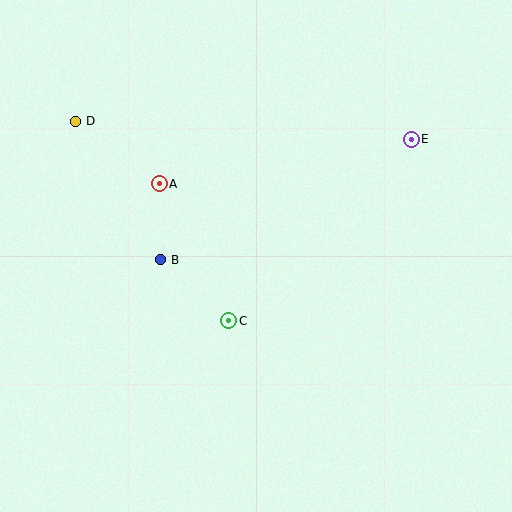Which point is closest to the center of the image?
Point C at (229, 321) is closest to the center.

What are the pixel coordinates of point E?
Point E is at (411, 139).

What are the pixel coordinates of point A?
Point A is at (159, 184).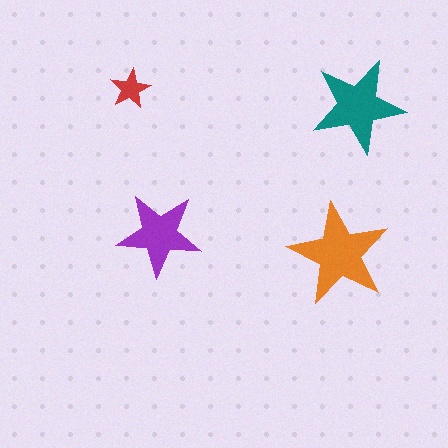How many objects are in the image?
There are 4 objects in the image.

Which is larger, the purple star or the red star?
The purple one.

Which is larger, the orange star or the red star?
The orange one.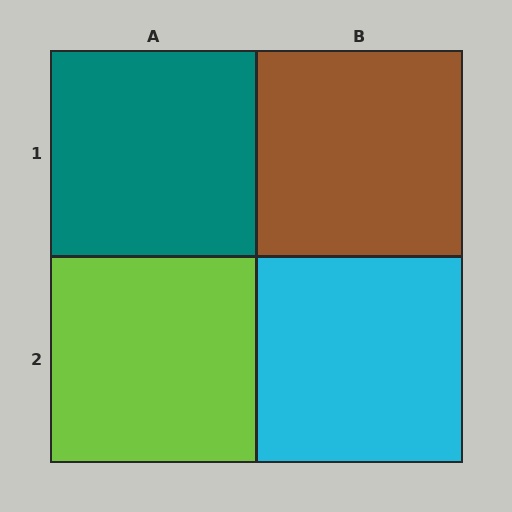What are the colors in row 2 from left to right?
Lime, cyan.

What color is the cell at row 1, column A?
Teal.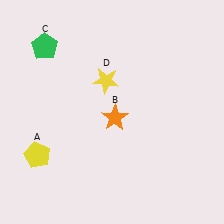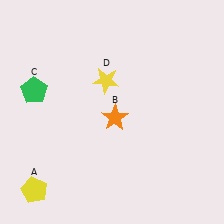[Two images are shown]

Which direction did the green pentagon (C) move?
The green pentagon (C) moved down.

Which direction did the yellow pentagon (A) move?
The yellow pentagon (A) moved down.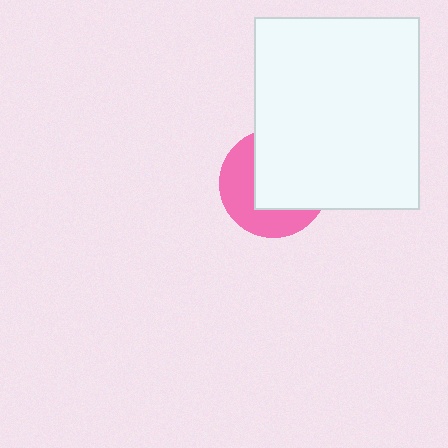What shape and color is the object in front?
The object in front is a white rectangle.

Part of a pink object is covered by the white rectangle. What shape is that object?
It is a circle.